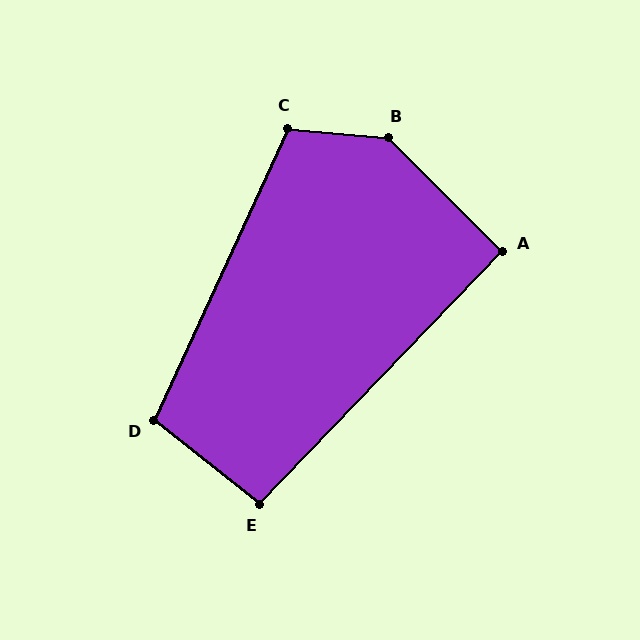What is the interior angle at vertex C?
Approximately 109 degrees (obtuse).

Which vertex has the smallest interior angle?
A, at approximately 91 degrees.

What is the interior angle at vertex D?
Approximately 104 degrees (obtuse).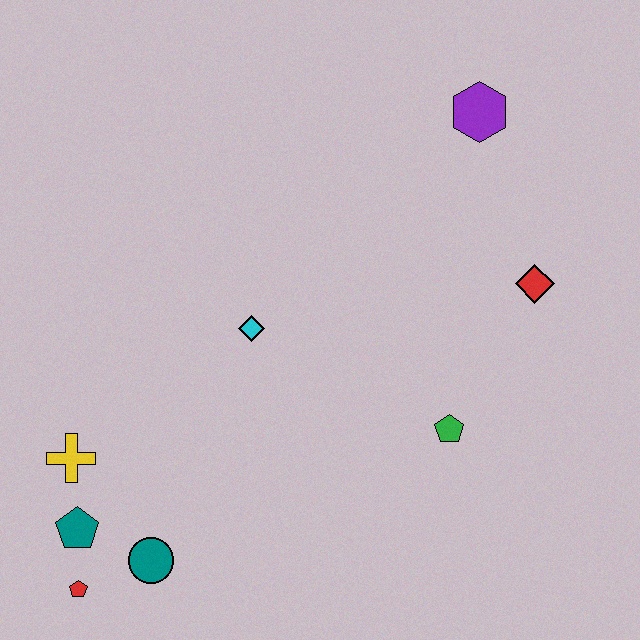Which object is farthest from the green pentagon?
The red pentagon is farthest from the green pentagon.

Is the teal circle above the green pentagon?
No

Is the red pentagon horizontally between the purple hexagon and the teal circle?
No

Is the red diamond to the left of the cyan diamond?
No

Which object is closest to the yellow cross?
The teal pentagon is closest to the yellow cross.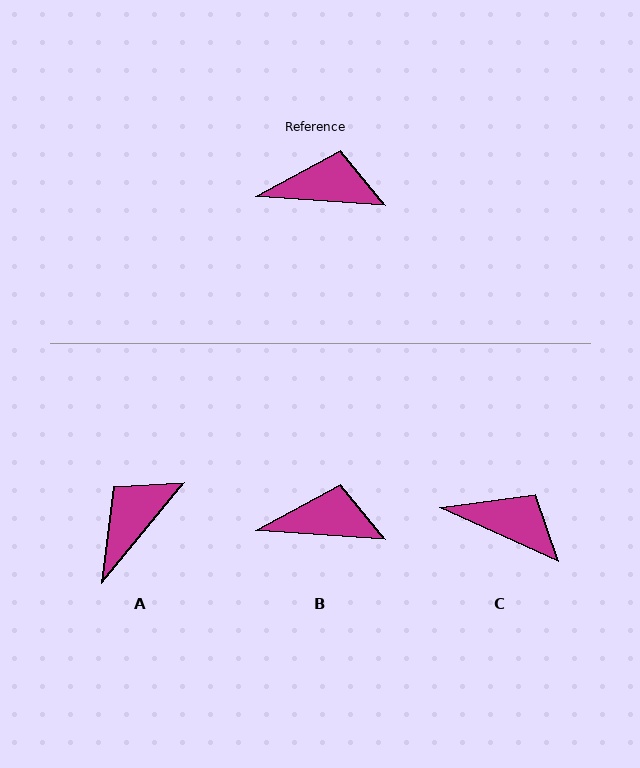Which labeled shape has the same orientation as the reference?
B.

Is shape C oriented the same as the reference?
No, it is off by about 20 degrees.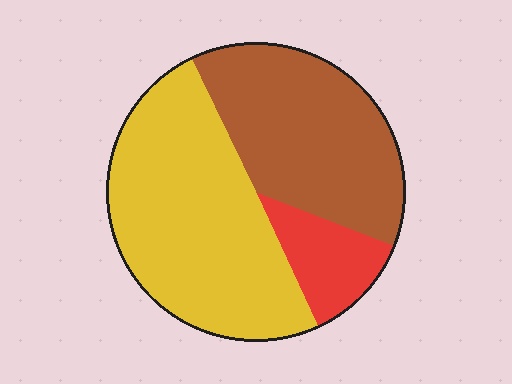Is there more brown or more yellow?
Yellow.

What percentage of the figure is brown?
Brown takes up about three eighths (3/8) of the figure.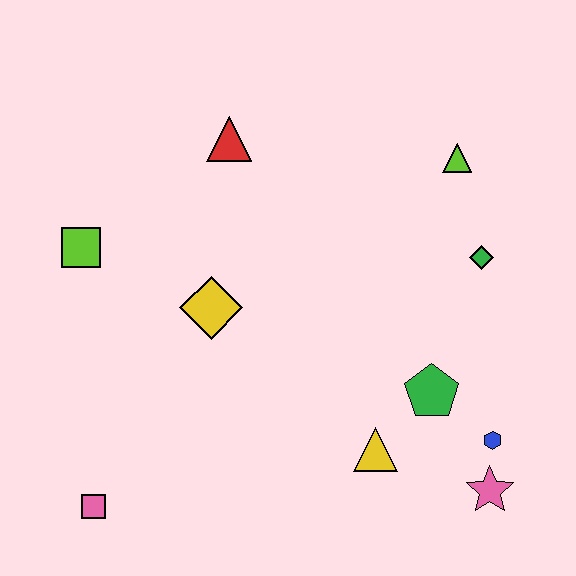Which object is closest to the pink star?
The blue hexagon is closest to the pink star.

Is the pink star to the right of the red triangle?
Yes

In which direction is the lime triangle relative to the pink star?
The lime triangle is above the pink star.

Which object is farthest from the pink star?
The lime square is farthest from the pink star.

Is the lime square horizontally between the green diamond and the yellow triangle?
No